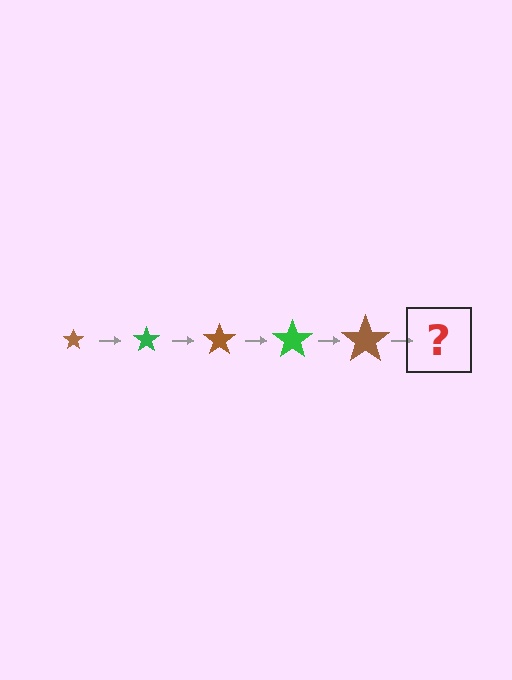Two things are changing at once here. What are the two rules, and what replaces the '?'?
The two rules are that the star grows larger each step and the color cycles through brown and green. The '?' should be a green star, larger than the previous one.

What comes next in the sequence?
The next element should be a green star, larger than the previous one.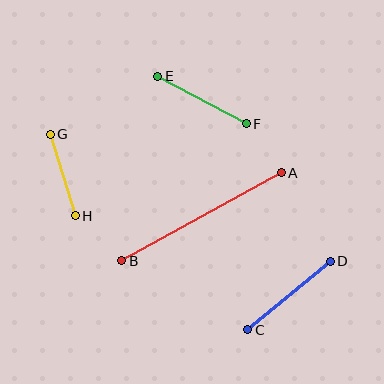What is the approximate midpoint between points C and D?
The midpoint is at approximately (289, 296) pixels.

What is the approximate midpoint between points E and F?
The midpoint is at approximately (202, 100) pixels.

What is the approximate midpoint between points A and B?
The midpoint is at approximately (201, 217) pixels.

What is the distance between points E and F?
The distance is approximately 101 pixels.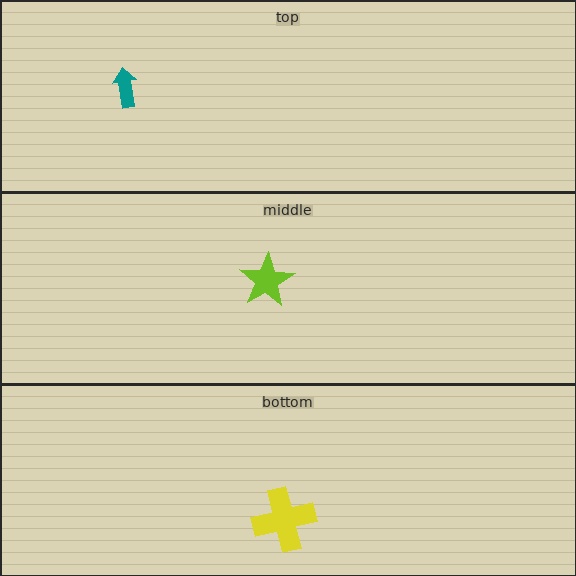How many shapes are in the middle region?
1.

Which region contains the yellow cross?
The bottom region.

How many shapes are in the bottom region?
1.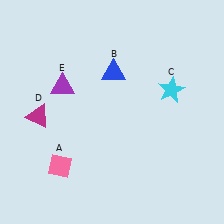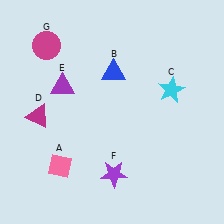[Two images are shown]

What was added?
A purple star (F), a magenta circle (G) were added in Image 2.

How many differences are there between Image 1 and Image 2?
There are 2 differences between the two images.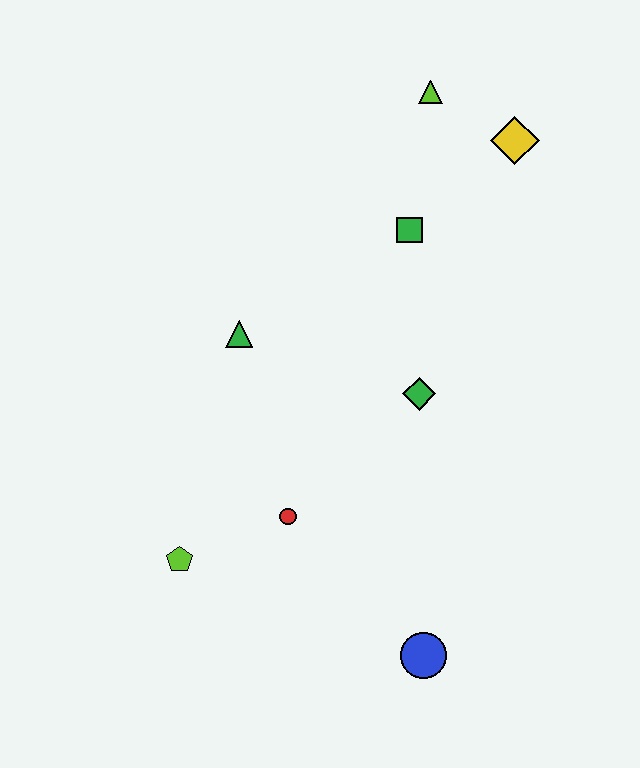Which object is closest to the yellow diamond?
The lime triangle is closest to the yellow diamond.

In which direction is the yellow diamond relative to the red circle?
The yellow diamond is above the red circle.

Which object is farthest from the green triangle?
The blue circle is farthest from the green triangle.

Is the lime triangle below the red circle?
No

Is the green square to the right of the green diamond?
No